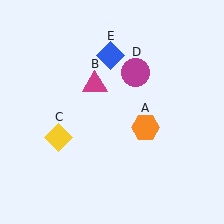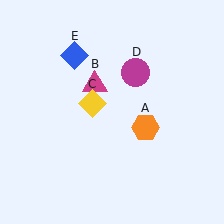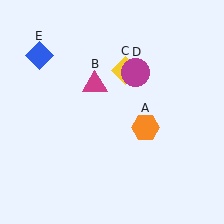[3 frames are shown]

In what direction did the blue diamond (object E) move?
The blue diamond (object E) moved left.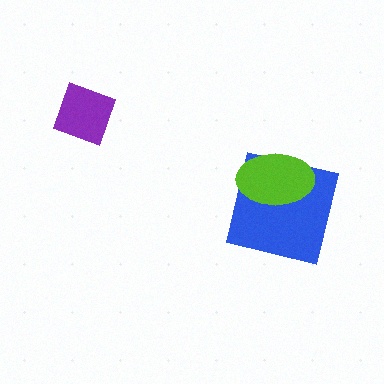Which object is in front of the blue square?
The lime ellipse is in front of the blue square.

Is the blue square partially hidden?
Yes, it is partially covered by another shape.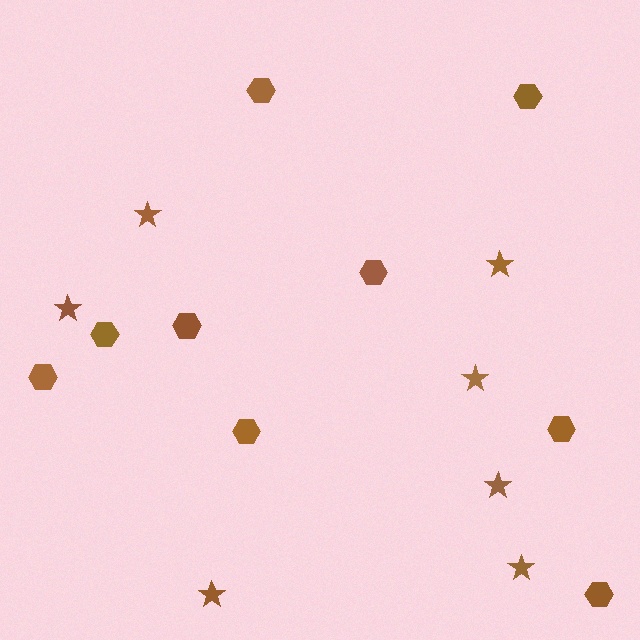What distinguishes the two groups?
There are 2 groups: one group of stars (7) and one group of hexagons (9).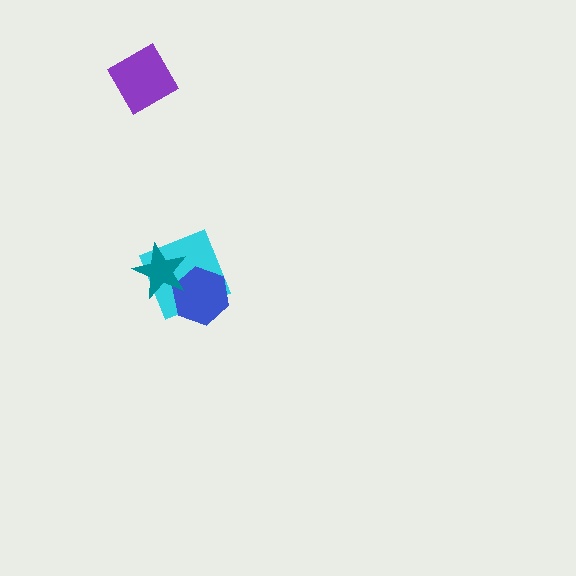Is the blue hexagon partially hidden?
Yes, it is partially covered by another shape.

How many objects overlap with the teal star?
2 objects overlap with the teal star.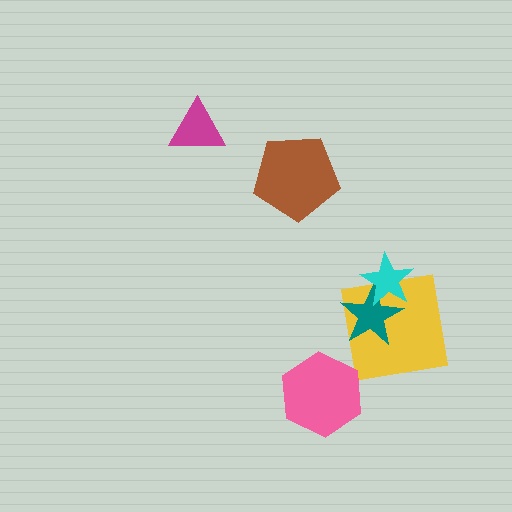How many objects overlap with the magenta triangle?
0 objects overlap with the magenta triangle.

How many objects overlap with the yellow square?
2 objects overlap with the yellow square.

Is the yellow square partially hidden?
Yes, it is partially covered by another shape.